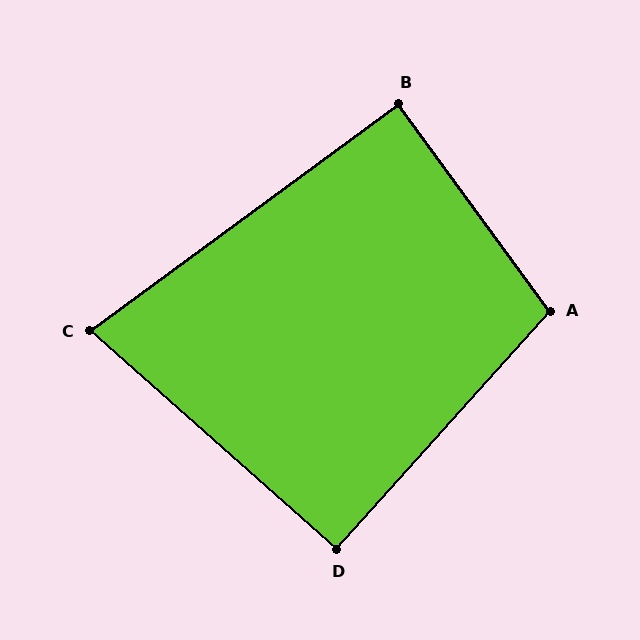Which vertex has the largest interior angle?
A, at approximately 102 degrees.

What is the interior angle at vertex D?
Approximately 90 degrees (approximately right).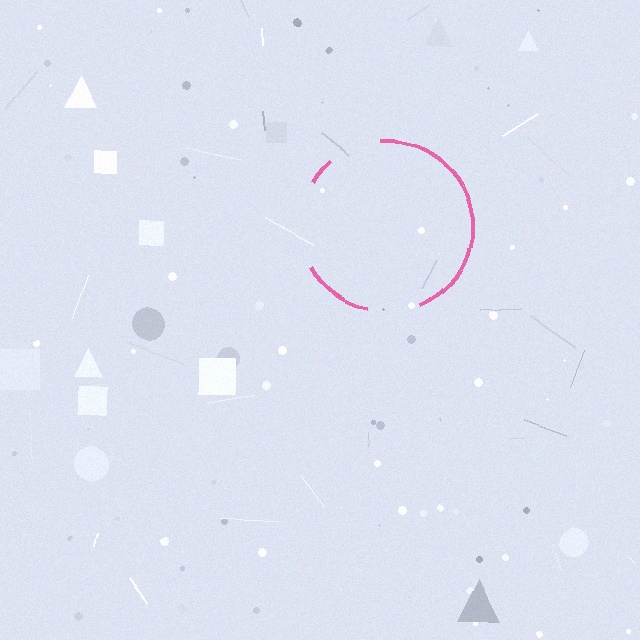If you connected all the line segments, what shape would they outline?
They would outline a circle.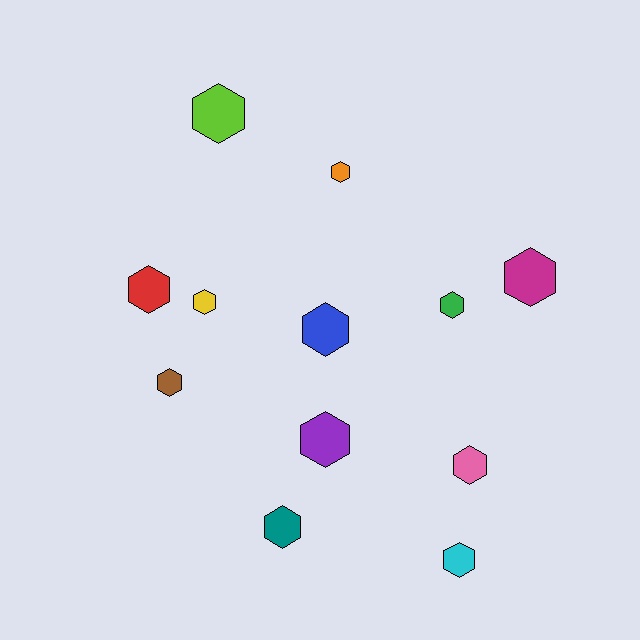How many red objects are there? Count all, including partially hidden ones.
There is 1 red object.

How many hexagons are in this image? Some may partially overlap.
There are 12 hexagons.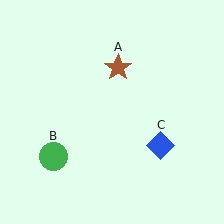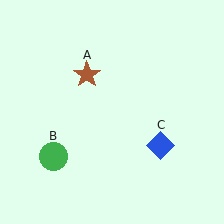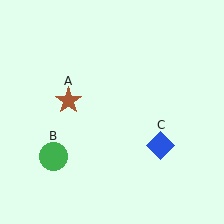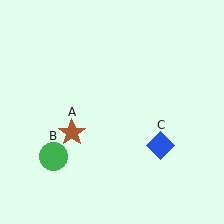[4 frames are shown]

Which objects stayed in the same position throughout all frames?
Green circle (object B) and blue diamond (object C) remained stationary.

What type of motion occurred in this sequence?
The brown star (object A) rotated counterclockwise around the center of the scene.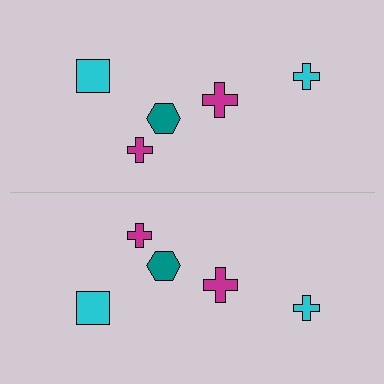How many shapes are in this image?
There are 10 shapes in this image.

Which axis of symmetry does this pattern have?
The pattern has a horizontal axis of symmetry running through the center of the image.